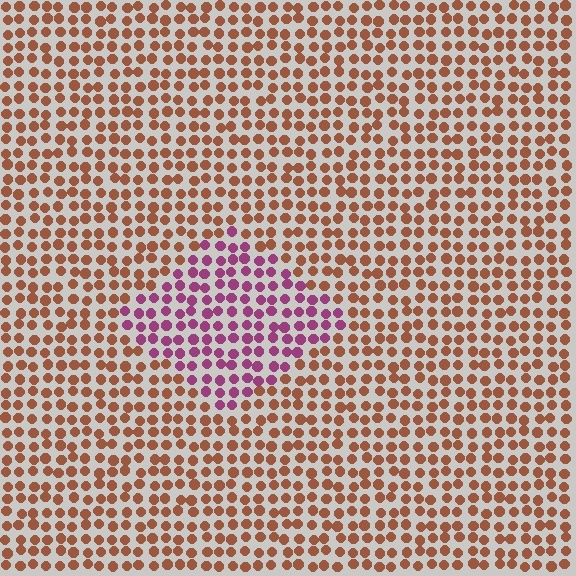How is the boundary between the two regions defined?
The boundary is defined purely by a slight shift in hue (about 58 degrees). Spacing, size, and orientation are identical on both sides.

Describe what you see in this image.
The image is filled with small brown elements in a uniform arrangement. A diamond-shaped region is visible where the elements are tinted to a slightly different hue, forming a subtle color boundary.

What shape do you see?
I see a diamond.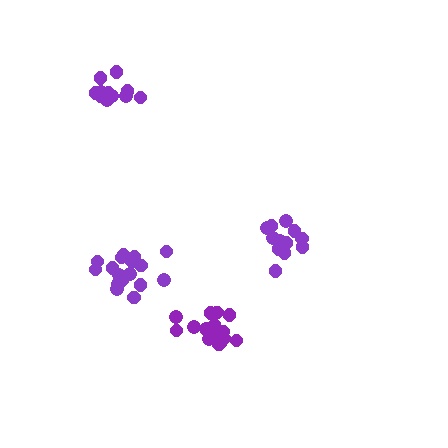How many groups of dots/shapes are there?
There are 4 groups.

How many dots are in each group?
Group 1: 17 dots, Group 2: 13 dots, Group 3: 13 dots, Group 4: 17 dots (60 total).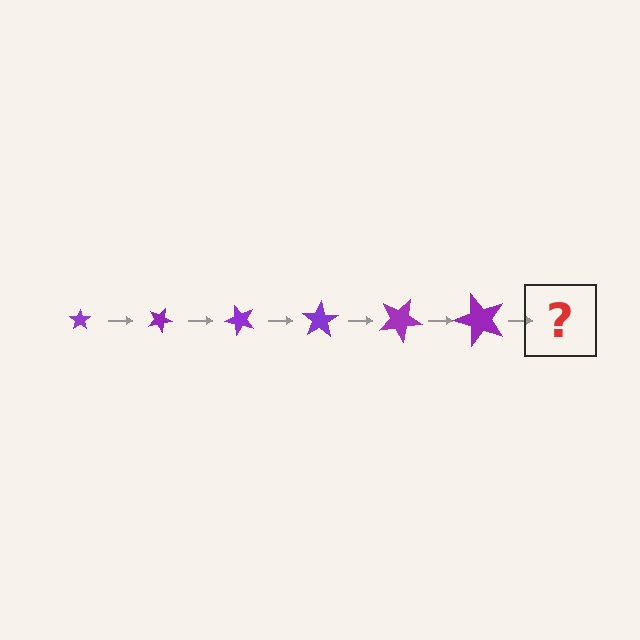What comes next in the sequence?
The next element should be a star, larger than the previous one and rotated 150 degrees from the start.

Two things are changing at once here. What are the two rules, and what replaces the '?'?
The two rules are that the star grows larger each step and it rotates 25 degrees each step. The '?' should be a star, larger than the previous one and rotated 150 degrees from the start.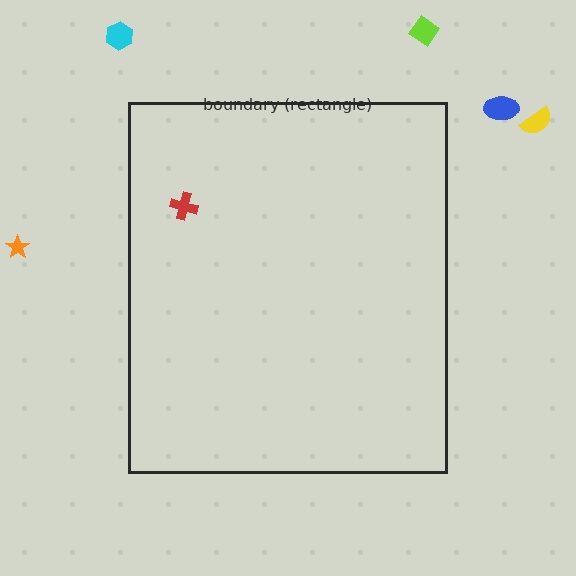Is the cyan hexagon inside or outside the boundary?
Outside.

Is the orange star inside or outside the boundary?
Outside.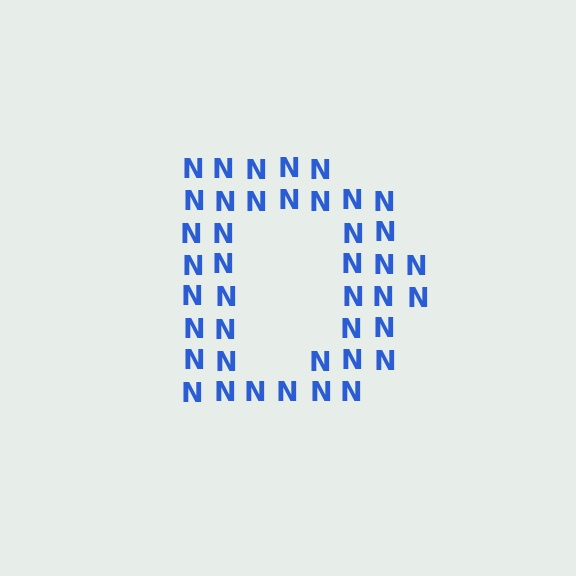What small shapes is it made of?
It is made of small letter N's.